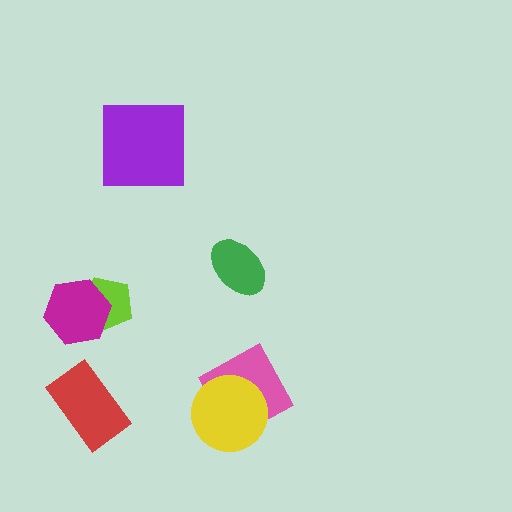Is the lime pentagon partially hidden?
Yes, it is partially covered by another shape.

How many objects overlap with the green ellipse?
0 objects overlap with the green ellipse.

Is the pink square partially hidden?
Yes, it is partially covered by another shape.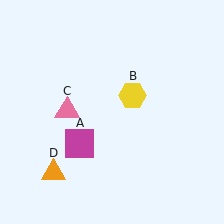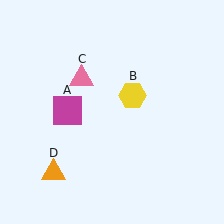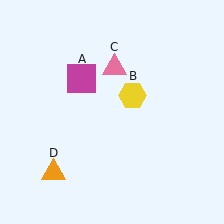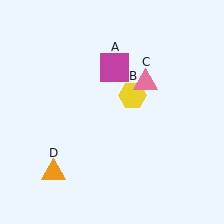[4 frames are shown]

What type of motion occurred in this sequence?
The magenta square (object A), pink triangle (object C) rotated clockwise around the center of the scene.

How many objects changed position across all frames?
2 objects changed position: magenta square (object A), pink triangle (object C).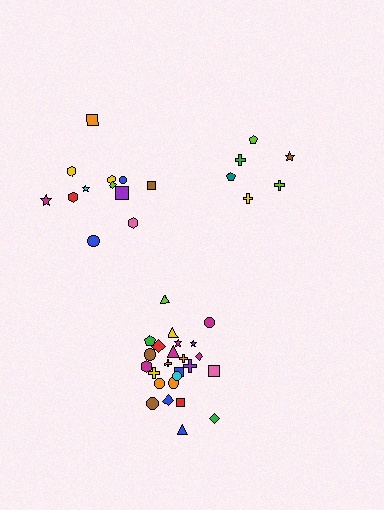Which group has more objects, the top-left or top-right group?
The top-left group.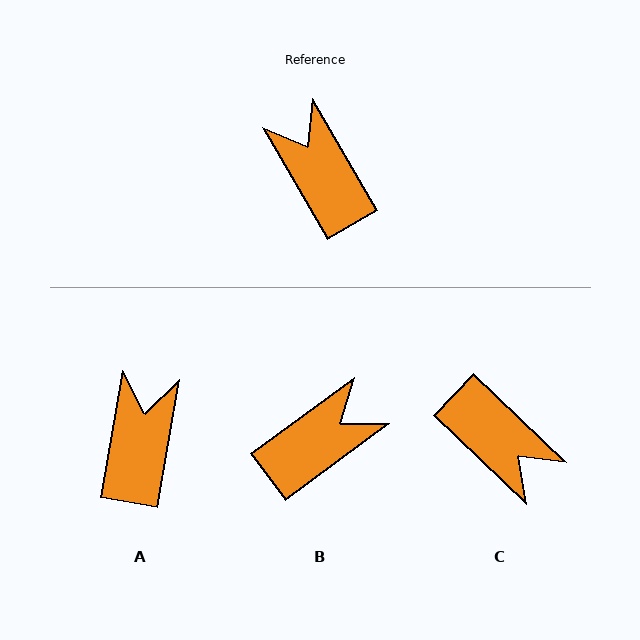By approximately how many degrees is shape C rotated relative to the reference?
Approximately 163 degrees clockwise.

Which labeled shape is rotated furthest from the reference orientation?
C, about 163 degrees away.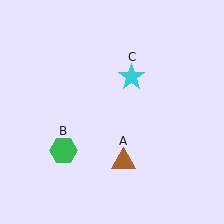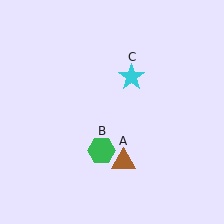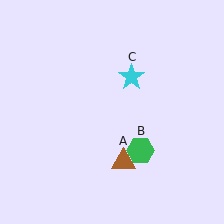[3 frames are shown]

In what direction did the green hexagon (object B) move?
The green hexagon (object B) moved right.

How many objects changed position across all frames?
1 object changed position: green hexagon (object B).